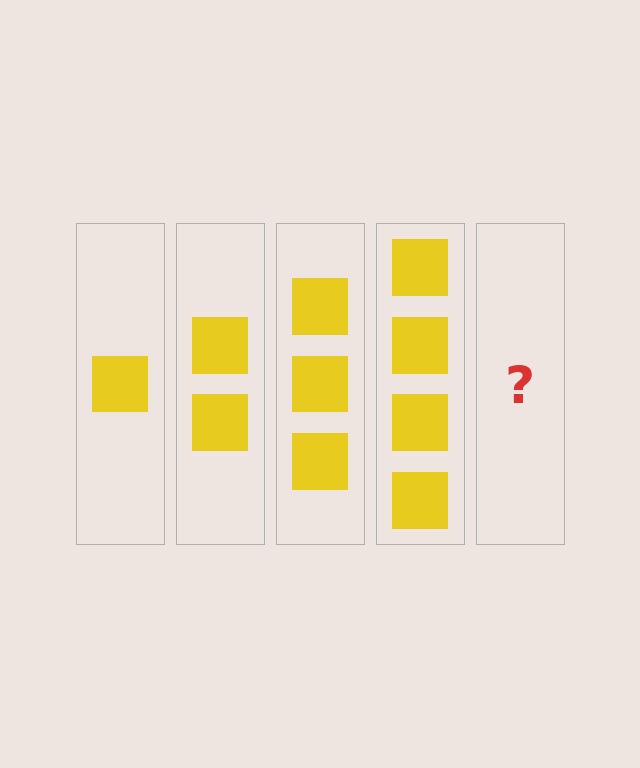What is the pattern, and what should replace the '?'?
The pattern is that each step adds one more square. The '?' should be 5 squares.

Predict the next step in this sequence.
The next step is 5 squares.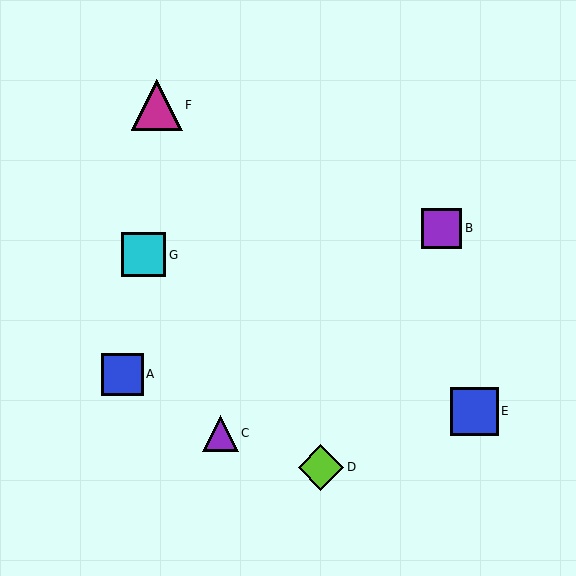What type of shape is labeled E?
Shape E is a blue square.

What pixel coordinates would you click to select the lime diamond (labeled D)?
Click at (321, 467) to select the lime diamond D.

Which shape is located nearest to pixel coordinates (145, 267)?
The cyan square (labeled G) at (144, 255) is nearest to that location.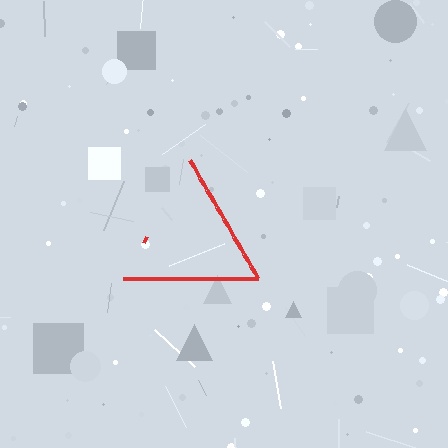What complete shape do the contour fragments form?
The contour fragments form a triangle.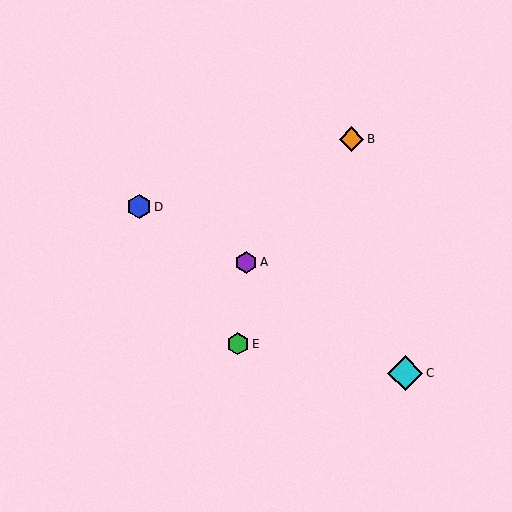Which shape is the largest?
The cyan diamond (labeled C) is the largest.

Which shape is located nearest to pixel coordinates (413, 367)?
The cyan diamond (labeled C) at (405, 373) is nearest to that location.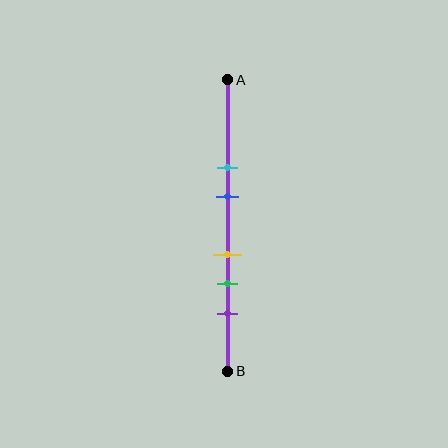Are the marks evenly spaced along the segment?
No, the marks are not evenly spaced.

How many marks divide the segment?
There are 5 marks dividing the segment.